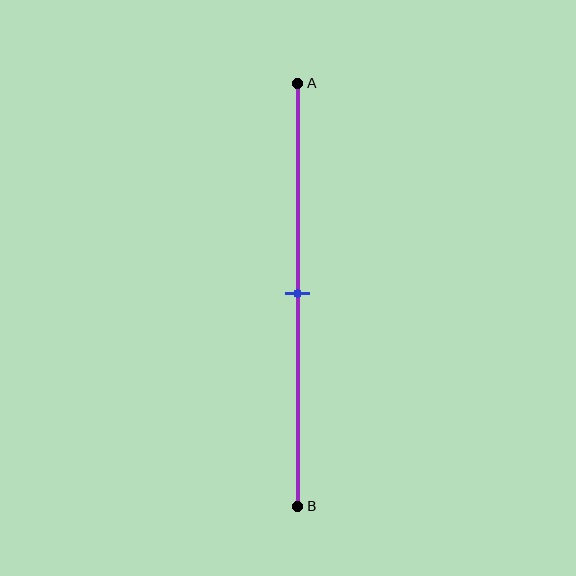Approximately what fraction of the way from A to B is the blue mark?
The blue mark is approximately 50% of the way from A to B.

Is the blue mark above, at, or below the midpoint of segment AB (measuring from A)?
The blue mark is approximately at the midpoint of segment AB.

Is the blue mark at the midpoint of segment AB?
Yes, the mark is approximately at the midpoint.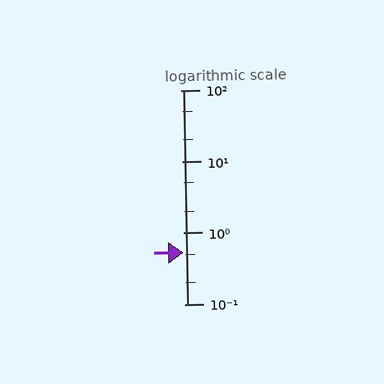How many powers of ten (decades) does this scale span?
The scale spans 3 decades, from 0.1 to 100.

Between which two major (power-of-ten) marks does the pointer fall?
The pointer is between 0.1 and 1.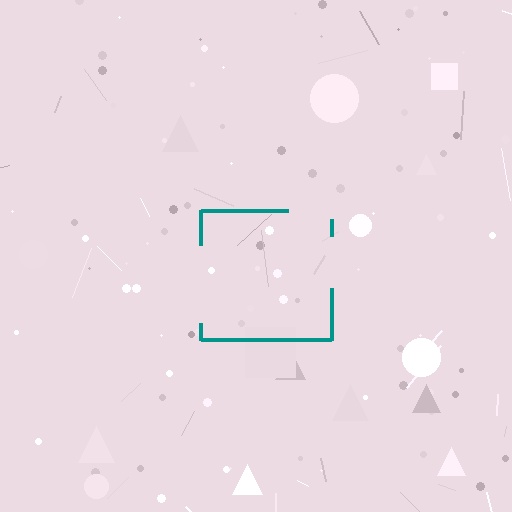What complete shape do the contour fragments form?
The contour fragments form a square.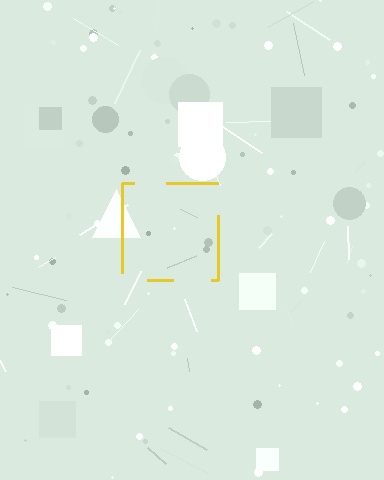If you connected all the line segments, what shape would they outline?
They would outline a square.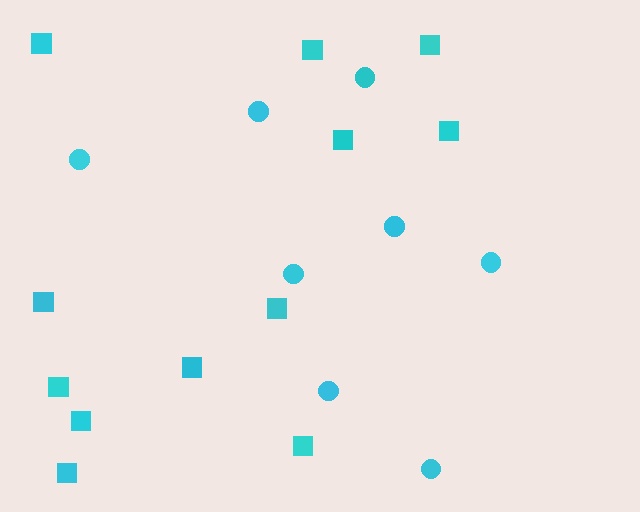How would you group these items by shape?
There are 2 groups: one group of circles (8) and one group of squares (12).